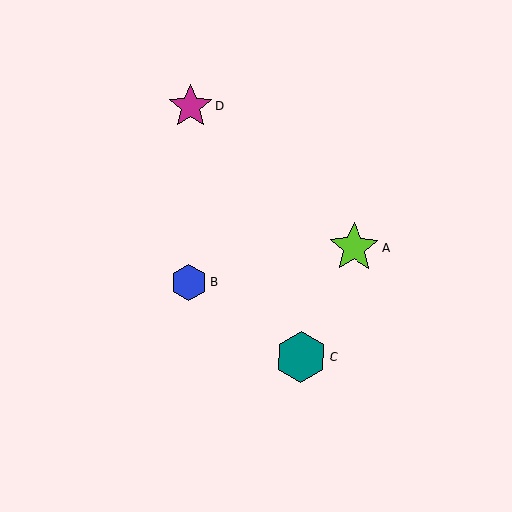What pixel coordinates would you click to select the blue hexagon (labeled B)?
Click at (189, 282) to select the blue hexagon B.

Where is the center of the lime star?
The center of the lime star is at (354, 247).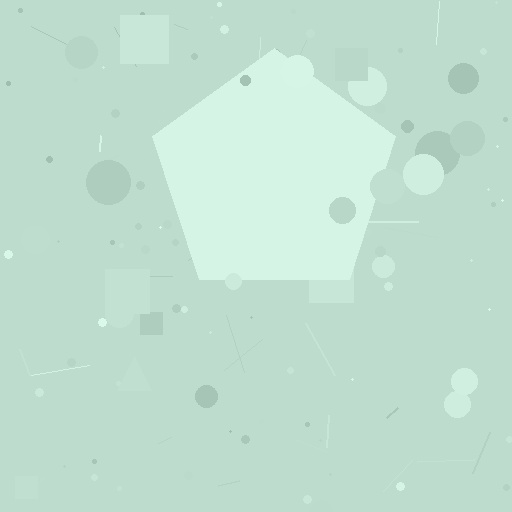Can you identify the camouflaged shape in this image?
The camouflaged shape is a pentagon.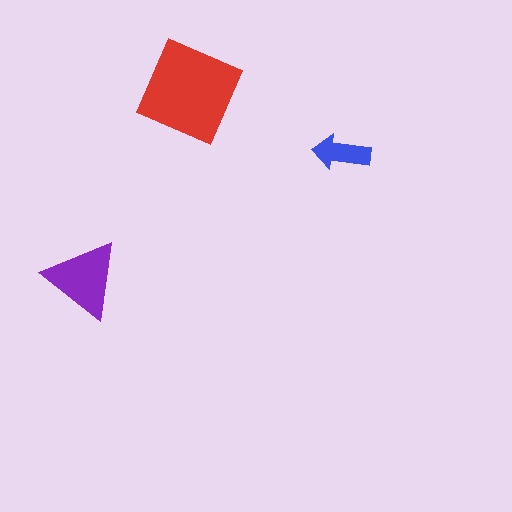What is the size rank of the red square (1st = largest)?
1st.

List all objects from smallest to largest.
The blue arrow, the purple triangle, the red square.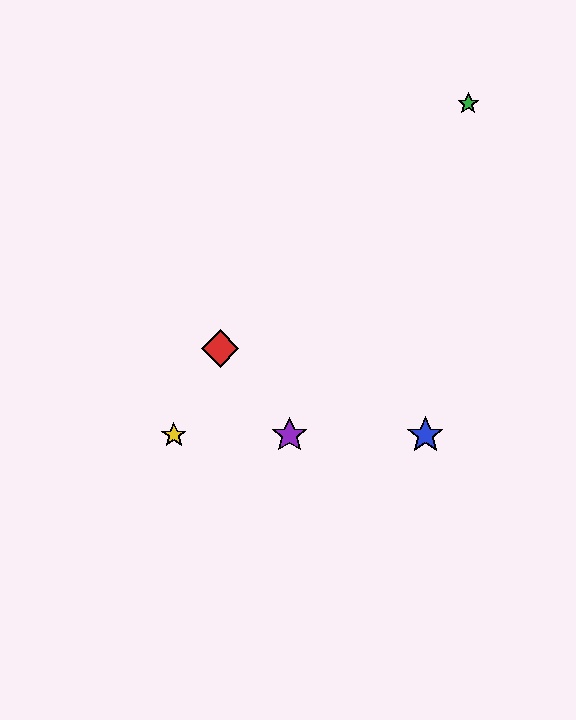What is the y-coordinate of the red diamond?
The red diamond is at y≈348.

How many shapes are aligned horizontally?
3 shapes (the blue star, the yellow star, the purple star) are aligned horizontally.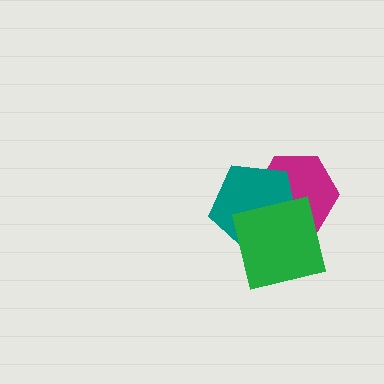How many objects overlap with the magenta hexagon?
2 objects overlap with the magenta hexagon.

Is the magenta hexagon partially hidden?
Yes, it is partially covered by another shape.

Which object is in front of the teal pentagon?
The green square is in front of the teal pentagon.